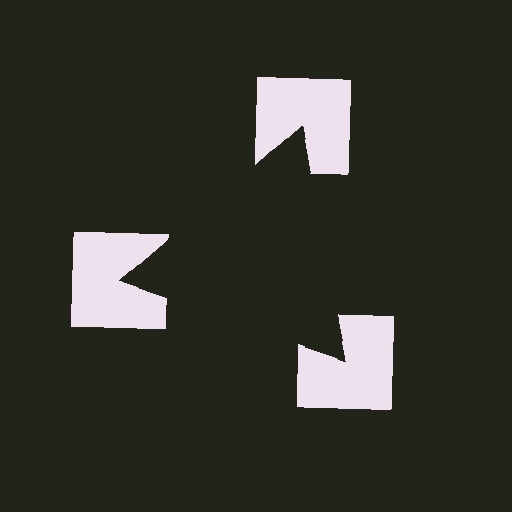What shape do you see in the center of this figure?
An illusory triangle — its edges are inferred from the aligned wedge cuts in the notched squares, not physically drawn.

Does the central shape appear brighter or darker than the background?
It typically appears slightly darker than the background, even though no actual brightness change is drawn.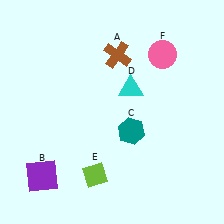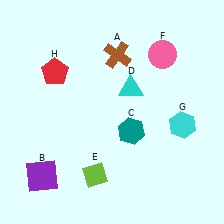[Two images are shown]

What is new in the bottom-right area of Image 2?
A cyan hexagon (G) was added in the bottom-right area of Image 2.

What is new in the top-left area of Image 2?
A red pentagon (H) was added in the top-left area of Image 2.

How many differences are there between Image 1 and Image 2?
There are 2 differences between the two images.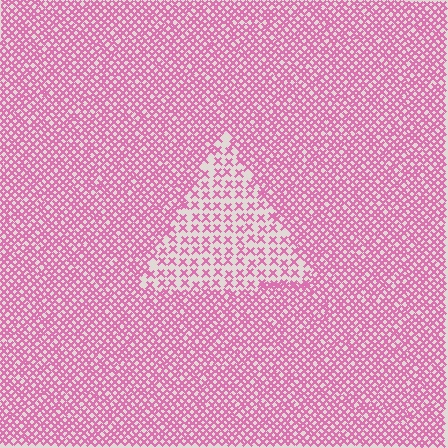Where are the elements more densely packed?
The elements are more densely packed outside the triangle boundary.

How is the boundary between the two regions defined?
The boundary is defined by a change in element density (approximately 2.3x ratio). All elements are the same color, size, and shape.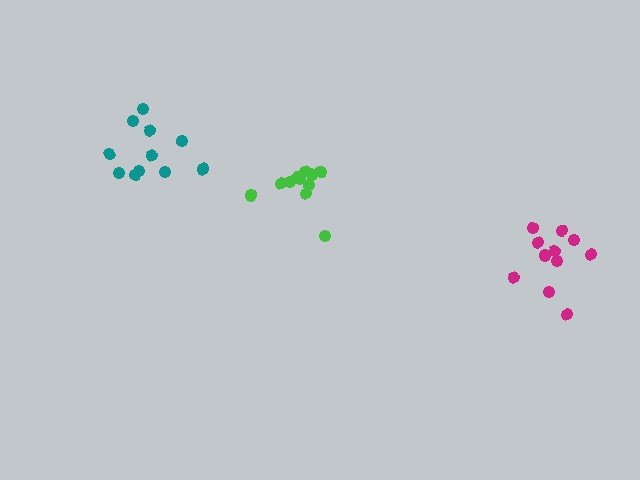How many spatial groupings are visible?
There are 3 spatial groupings.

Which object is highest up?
The teal cluster is topmost.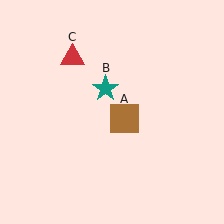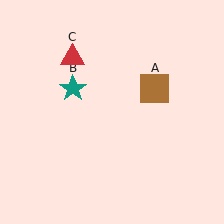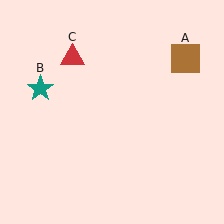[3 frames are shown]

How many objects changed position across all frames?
2 objects changed position: brown square (object A), teal star (object B).